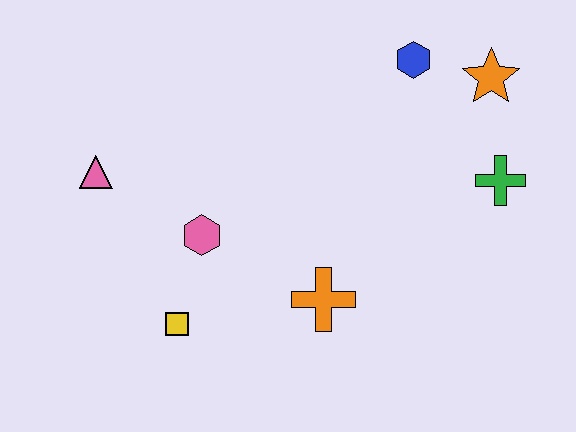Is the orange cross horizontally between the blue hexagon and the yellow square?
Yes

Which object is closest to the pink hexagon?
The yellow square is closest to the pink hexagon.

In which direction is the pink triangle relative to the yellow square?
The pink triangle is above the yellow square.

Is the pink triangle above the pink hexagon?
Yes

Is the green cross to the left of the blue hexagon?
No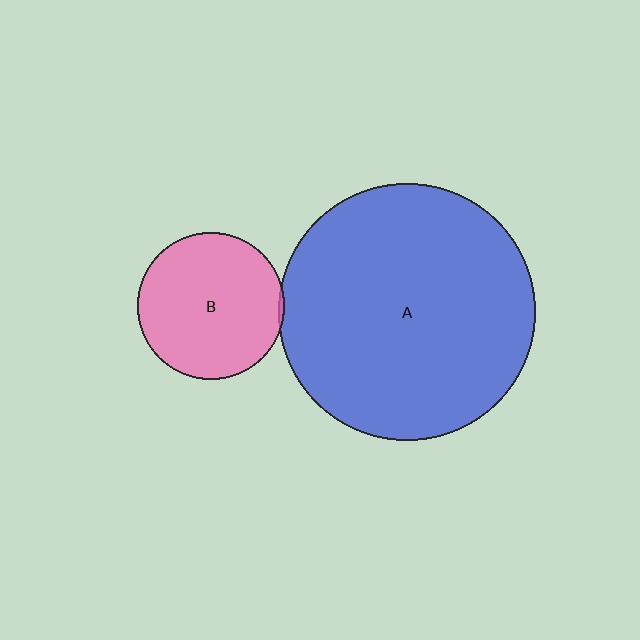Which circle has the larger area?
Circle A (blue).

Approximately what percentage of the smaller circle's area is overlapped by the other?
Approximately 5%.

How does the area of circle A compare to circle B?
Approximately 3.1 times.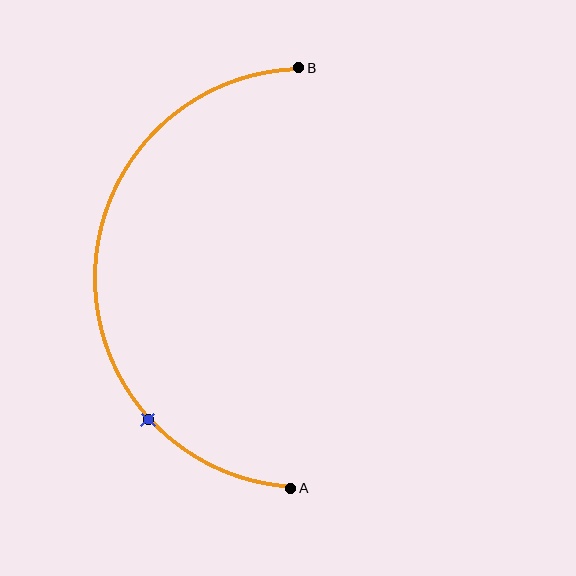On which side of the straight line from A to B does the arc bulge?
The arc bulges to the left of the straight line connecting A and B.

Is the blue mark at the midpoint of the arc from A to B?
No. The blue mark lies on the arc but is closer to endpoint A. The arc midpoint would be at the point on the curve equidistant along the arc from both A and B.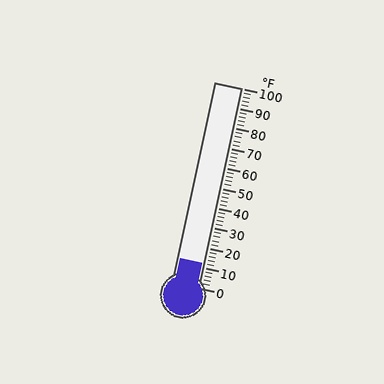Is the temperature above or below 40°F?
The temperature is below 40°F.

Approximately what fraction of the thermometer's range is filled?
The thermometer is filled to approximately 10% of its range.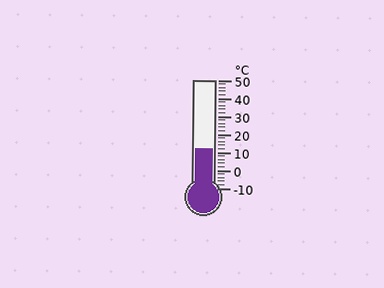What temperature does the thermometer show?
The thermometer shows approximately 12°C.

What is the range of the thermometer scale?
The thermometer scale ranges from -10°C to 50°C.